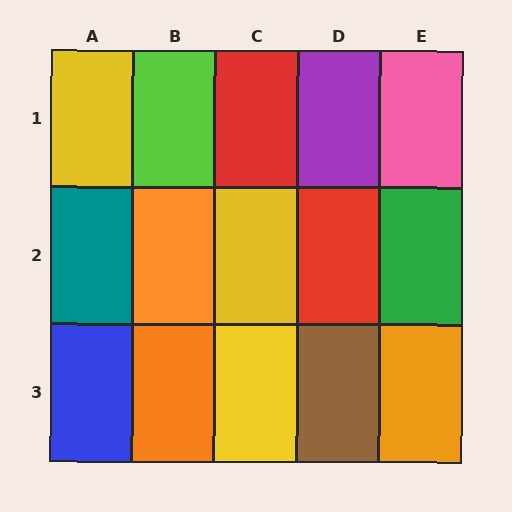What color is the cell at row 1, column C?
Red.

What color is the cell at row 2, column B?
Orange.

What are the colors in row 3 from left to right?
Blue, orange, yellow, brown, orange.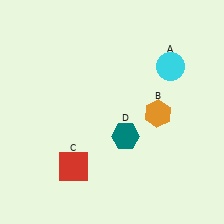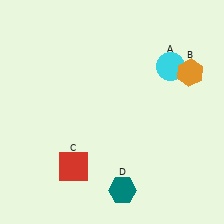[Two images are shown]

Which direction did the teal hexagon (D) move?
The teal hexagon (D) moved down.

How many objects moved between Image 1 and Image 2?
2 objects moved between the two images.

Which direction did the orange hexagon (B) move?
The orange hexagon (B) moved up.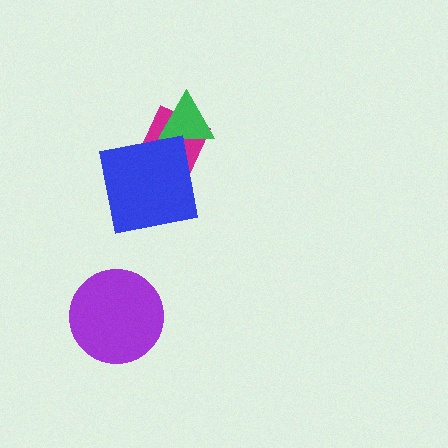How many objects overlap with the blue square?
1 object overlaps with the blue square.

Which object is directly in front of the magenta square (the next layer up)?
The green triangle is directly in front of the magenta square.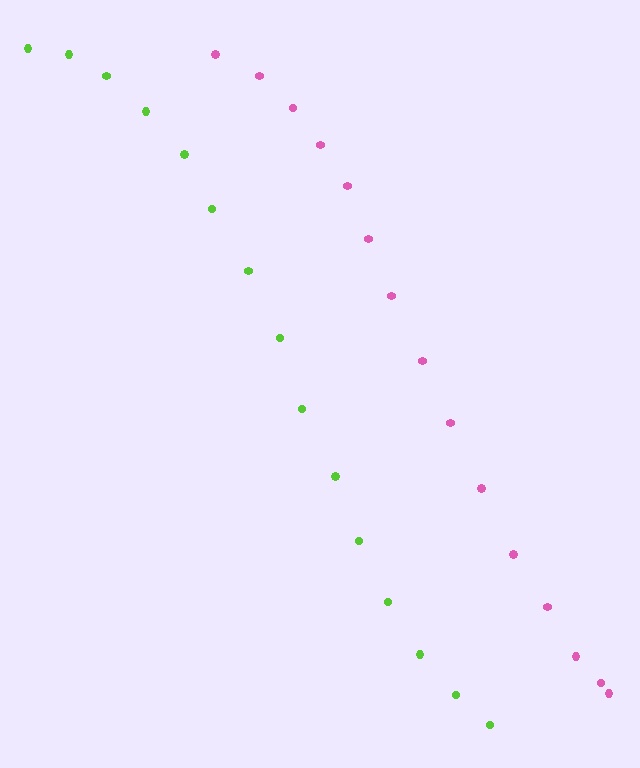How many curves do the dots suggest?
There are 2 distinct paths.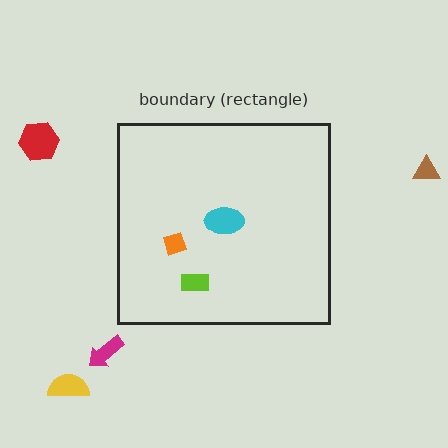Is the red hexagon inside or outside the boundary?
Outside.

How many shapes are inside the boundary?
3 inside, 4 outside.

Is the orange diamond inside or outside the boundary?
Inside.